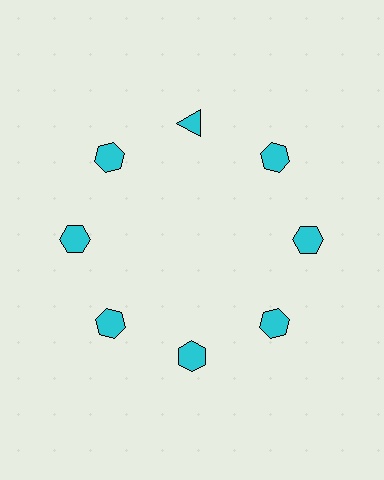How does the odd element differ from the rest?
It has a different shape: triangle instead of hexagon.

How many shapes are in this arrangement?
There are 8 shapes arranged in a ring pattern.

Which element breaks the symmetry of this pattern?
The cyan triangle at roughly the 12 o'clock position breaks the symmetry. All other shapes are cyan hexagons.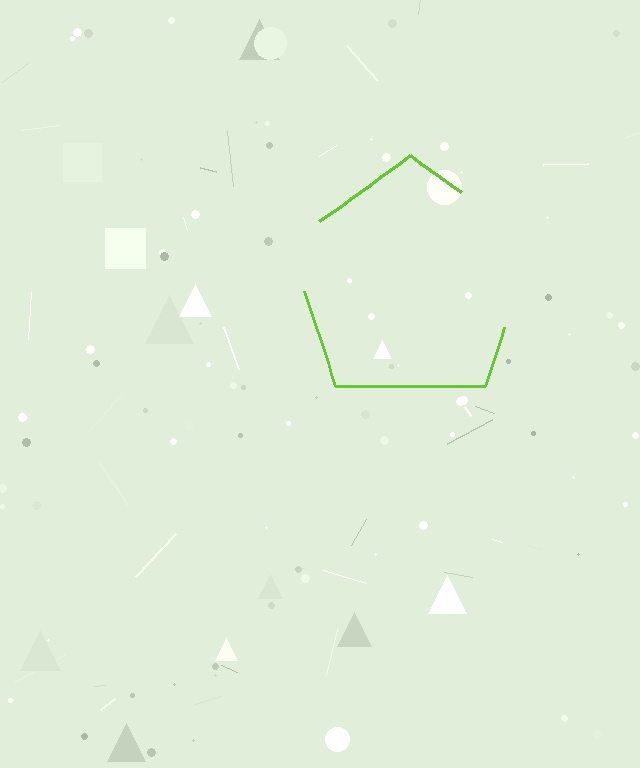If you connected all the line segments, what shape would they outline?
They would outline a pentagon.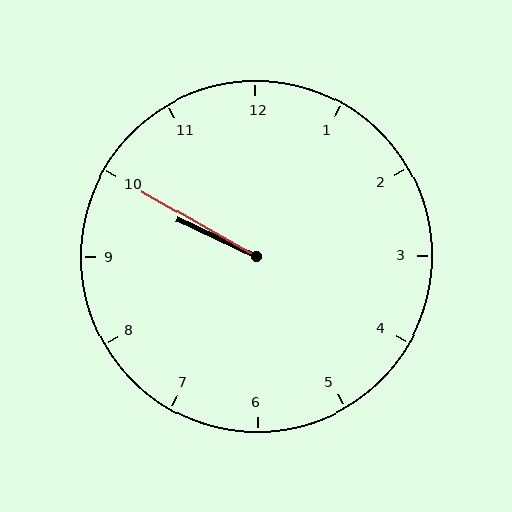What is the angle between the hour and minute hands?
Approximately 5 degrees.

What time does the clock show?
9:50.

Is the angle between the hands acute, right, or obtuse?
It is acute.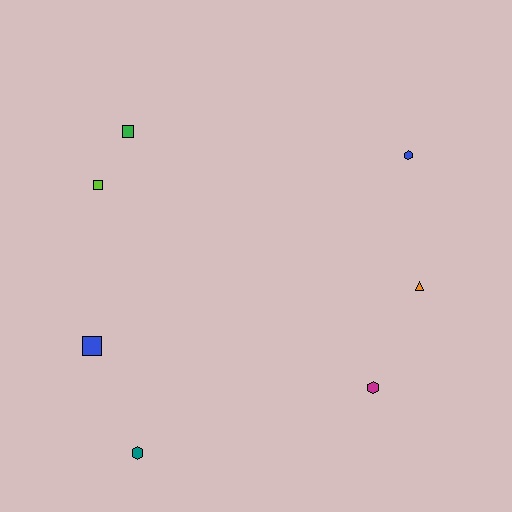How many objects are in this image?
There are 7 objects.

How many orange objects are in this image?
There is 1 orange object.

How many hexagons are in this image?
There are 3 hexagons.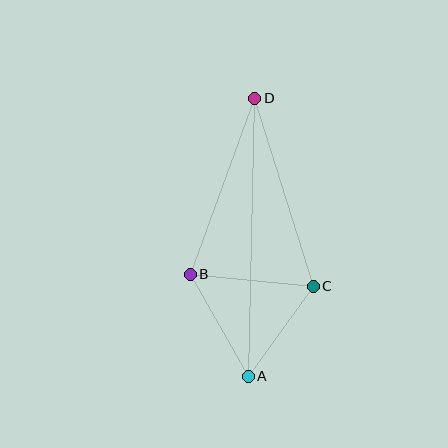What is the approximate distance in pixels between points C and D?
The distance between C and D is approximately 197 pixels.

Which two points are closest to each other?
Points A and C are closest to each other.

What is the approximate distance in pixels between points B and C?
The distance between B and C is approximately 124 pixels.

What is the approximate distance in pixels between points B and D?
The distance between B and D is approximately 188 pixels.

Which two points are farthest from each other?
Points A and D are farthest from each other.